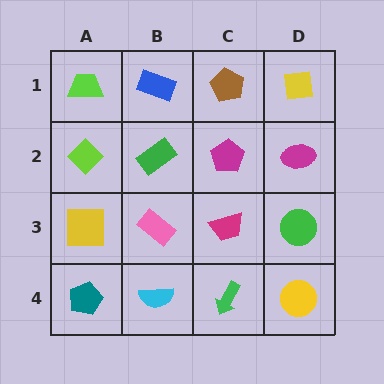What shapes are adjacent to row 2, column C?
A brown pentagon (row 1, column C), a magenta trapezoid (row 3, column C), a green rectangle (row 2, column B), a magenta ellipse (row 2, column D).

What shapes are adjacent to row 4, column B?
A pink rectangle (row 3, column B), a teal pentagon (row 4, column A), a green arrow (row 4, column C).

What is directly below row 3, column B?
A cyan semicircle.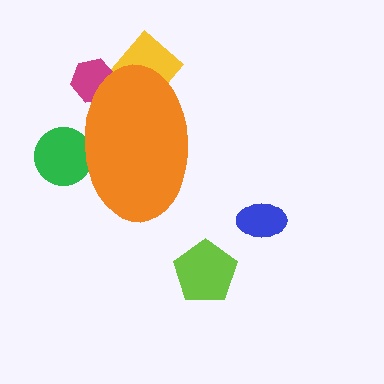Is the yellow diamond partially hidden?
Yes, the yellow diamond is partially hidden behind the orange ellipse.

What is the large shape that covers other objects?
An orange ellipse.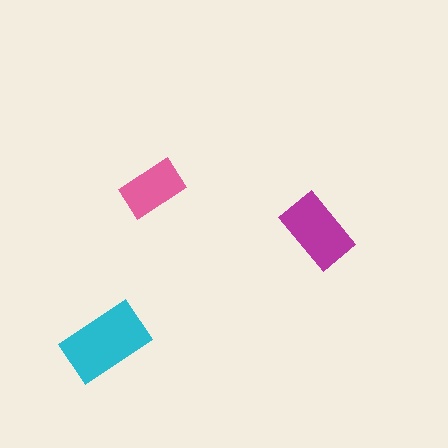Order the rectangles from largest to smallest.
the cyan one, the magenta one, the pink one.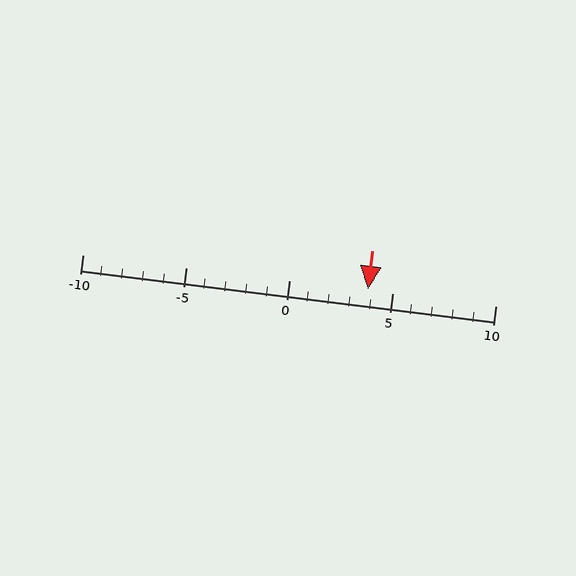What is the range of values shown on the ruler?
The ruler shows values from -10 to 10.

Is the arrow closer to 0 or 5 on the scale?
The arrow is closer to 5.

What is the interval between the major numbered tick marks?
The major tick marks are spaced 5 units apart.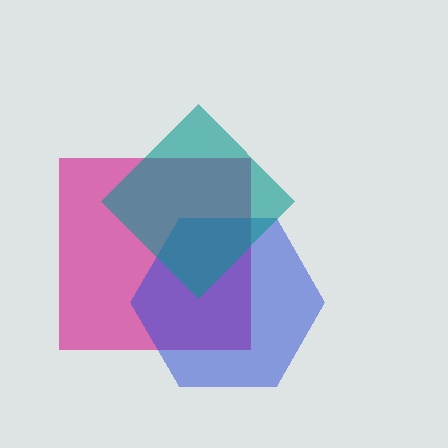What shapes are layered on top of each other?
The layered shapes are: a magenta square, a blue hexagon, a teal diamond.